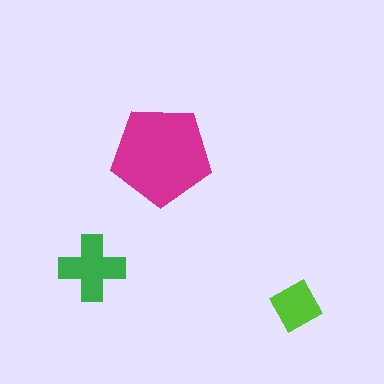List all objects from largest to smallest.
The magenta pentagon, the green cross, the lime diamond.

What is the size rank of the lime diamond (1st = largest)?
3rd.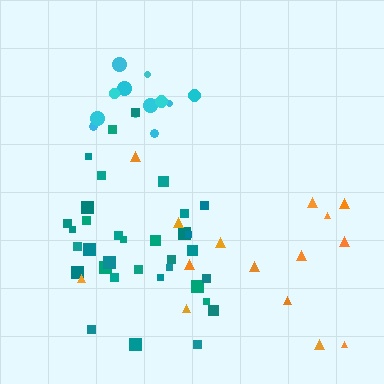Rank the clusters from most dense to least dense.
teal, cyan, orange.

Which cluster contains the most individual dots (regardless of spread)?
Teal (34).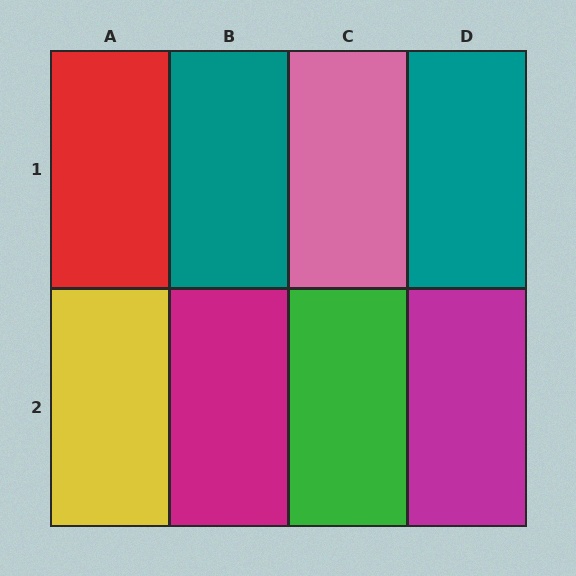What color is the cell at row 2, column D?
Magenta.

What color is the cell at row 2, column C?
Green.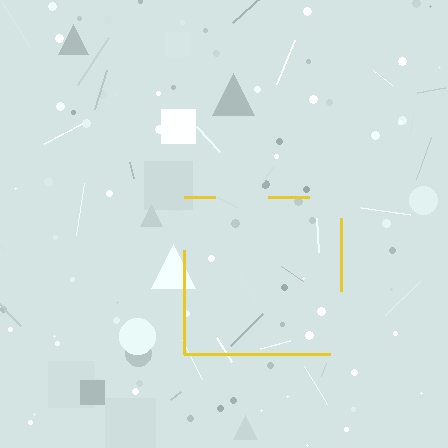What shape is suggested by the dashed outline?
The dashed outline suggests a square.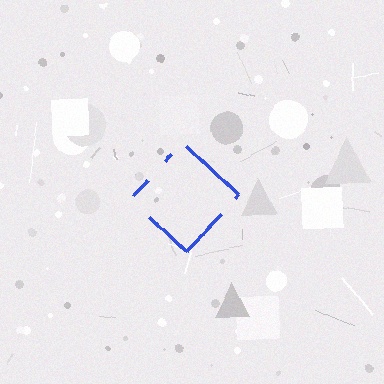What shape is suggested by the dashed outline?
The dashed outline suggests a diamond.